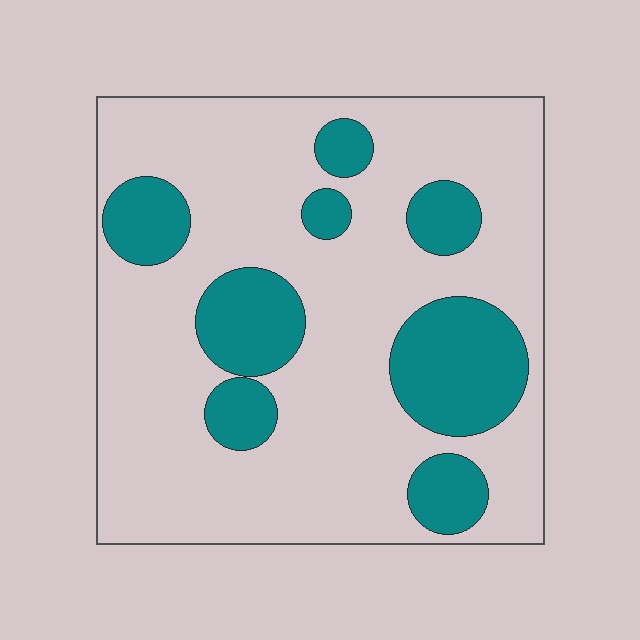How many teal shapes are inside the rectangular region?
8.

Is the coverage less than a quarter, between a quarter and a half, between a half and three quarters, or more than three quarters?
Less than a quarter.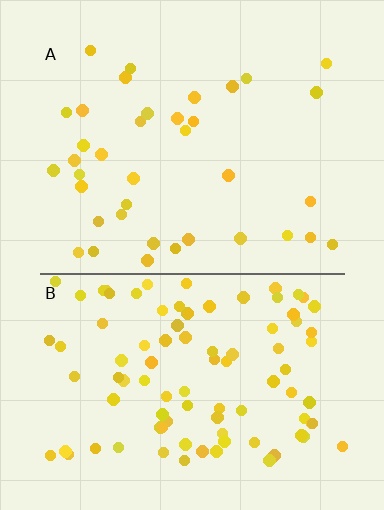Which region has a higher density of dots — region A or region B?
B (the bottom).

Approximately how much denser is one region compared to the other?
Approximately 2.5× — region B over region A.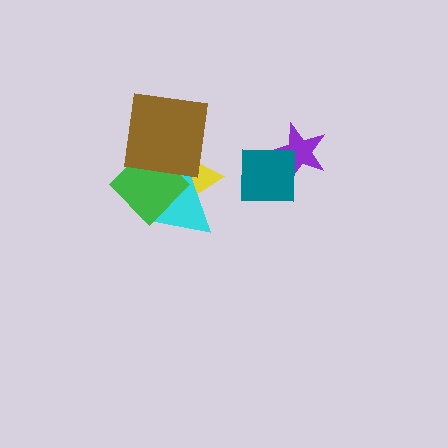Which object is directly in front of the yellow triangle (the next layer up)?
The cyan triangle is directly in front of the yellow triangle.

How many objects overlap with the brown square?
2 objects overlap with the brown square.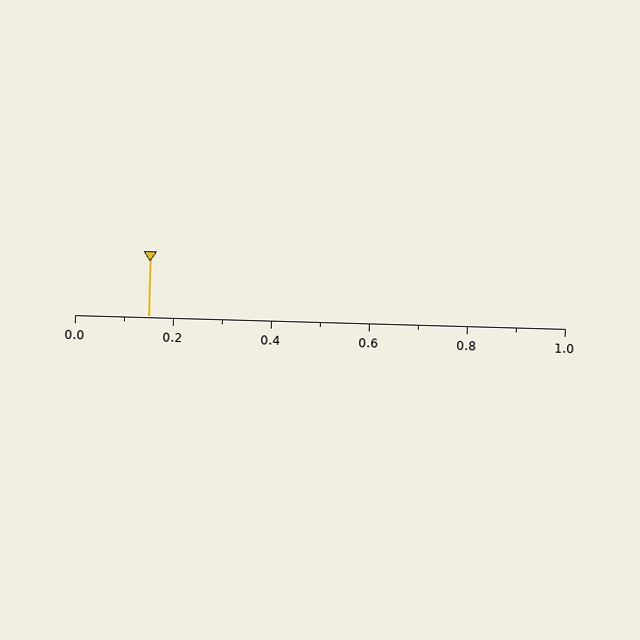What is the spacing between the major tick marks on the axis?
The major ticks are spaced 0.2 apart.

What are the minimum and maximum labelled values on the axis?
The axis runs from 0.0 to 1.0.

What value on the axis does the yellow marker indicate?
The marker indicates approximately 0.15.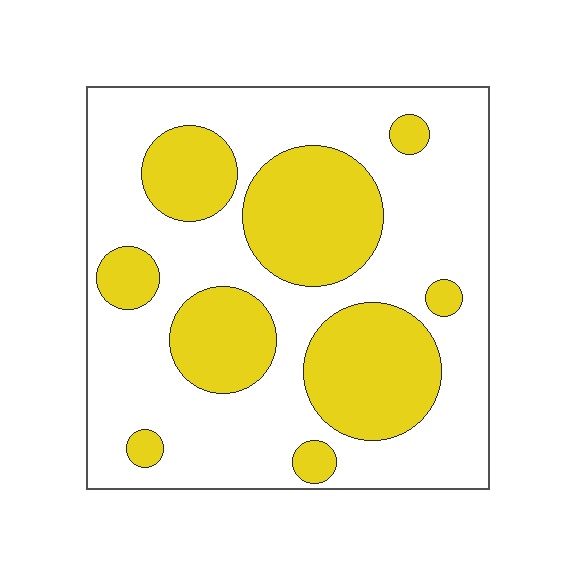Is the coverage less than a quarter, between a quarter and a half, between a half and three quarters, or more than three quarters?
Between a quarter and a half.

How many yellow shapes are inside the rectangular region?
9.